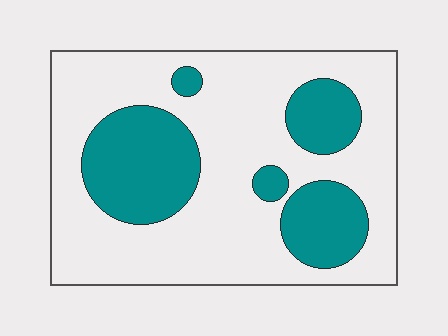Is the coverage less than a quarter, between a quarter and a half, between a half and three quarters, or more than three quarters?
Between a quarter and a half.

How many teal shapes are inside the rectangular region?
5.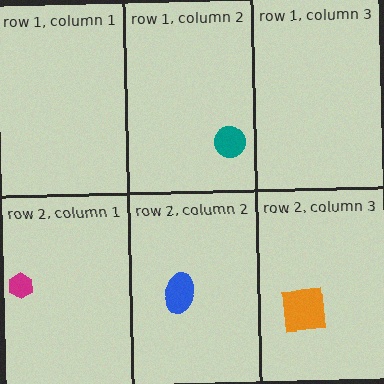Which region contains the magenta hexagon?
The row 2, column 1 region.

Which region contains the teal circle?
The row 1, column 2 region.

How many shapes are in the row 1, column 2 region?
1.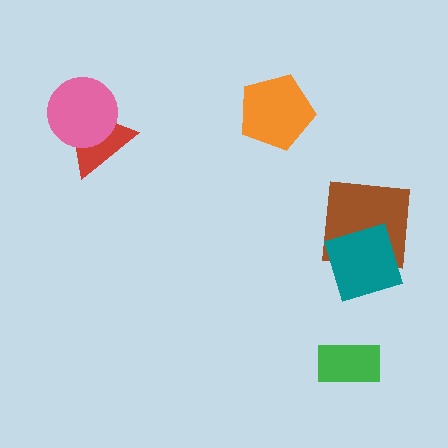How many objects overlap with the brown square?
1 object overlaps with the brown square.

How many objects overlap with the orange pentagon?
0 objects overlap with the orange pentagon.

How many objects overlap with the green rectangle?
0 objects overlap with the green rectangle.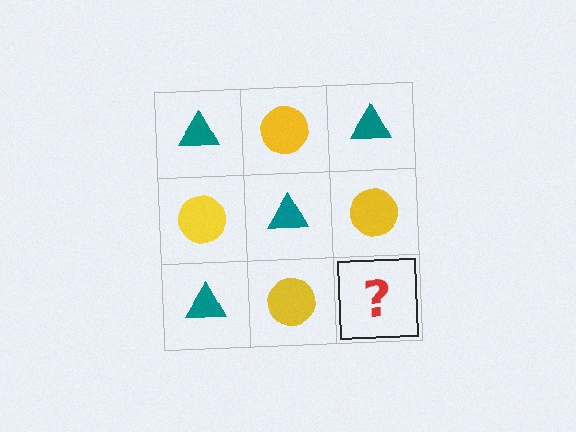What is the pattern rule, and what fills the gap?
The rule is that it alternates teal triangle and yellow circle in a checkerboard pattern. The gap should be filled with a teal triangle.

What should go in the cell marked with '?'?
The missing cell should contain a teal triangle.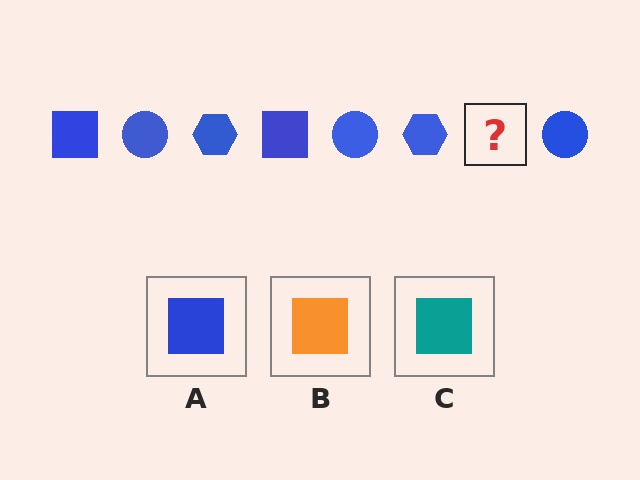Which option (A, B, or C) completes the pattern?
A.